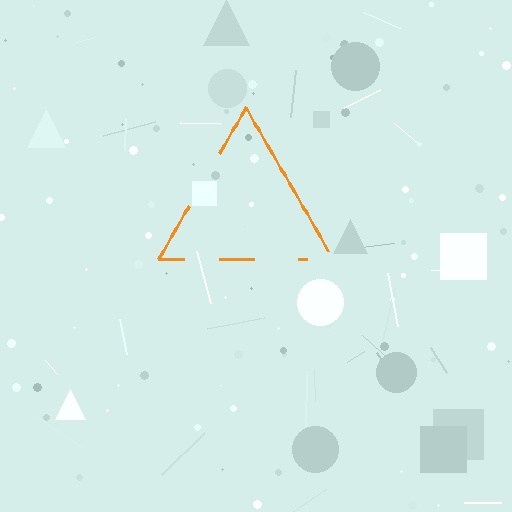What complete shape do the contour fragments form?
The contour fragments form a triangle.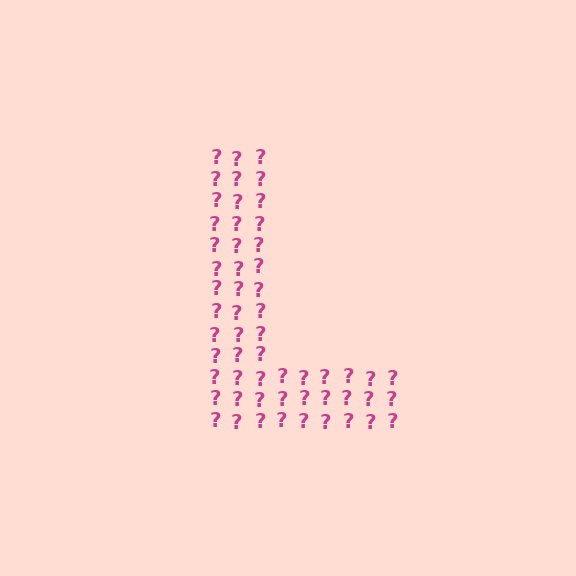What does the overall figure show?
The overall figure shows the letter L.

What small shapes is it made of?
It is made of small question marks.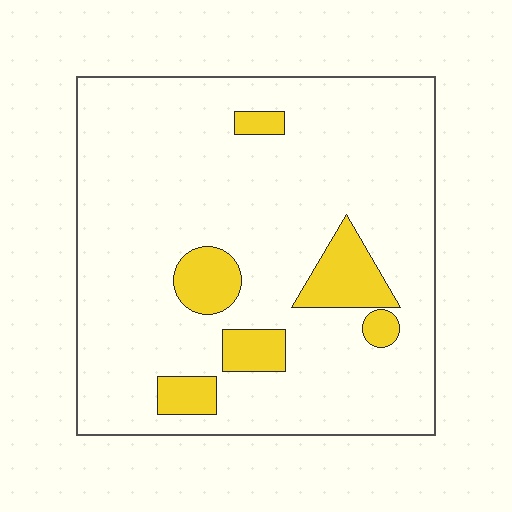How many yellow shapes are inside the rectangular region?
6.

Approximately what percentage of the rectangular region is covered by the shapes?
Approximately 15%.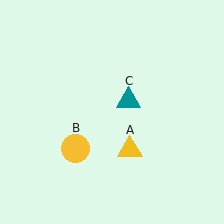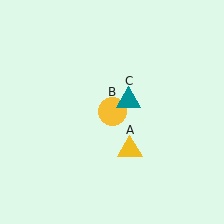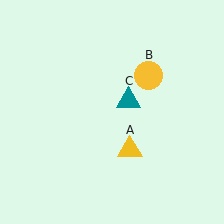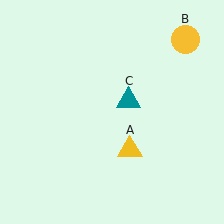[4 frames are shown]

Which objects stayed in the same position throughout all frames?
Yellow triangle (object A) and teal triangle (object C) remained stationary.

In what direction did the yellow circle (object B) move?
The yellow circle (object B) moved up and to the right.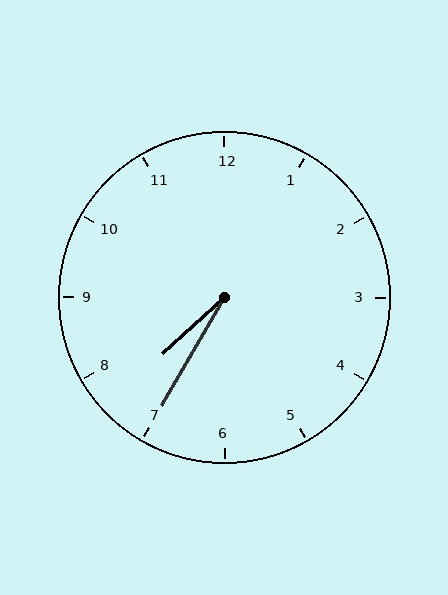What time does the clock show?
7:35.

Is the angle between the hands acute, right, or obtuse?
It is acute.